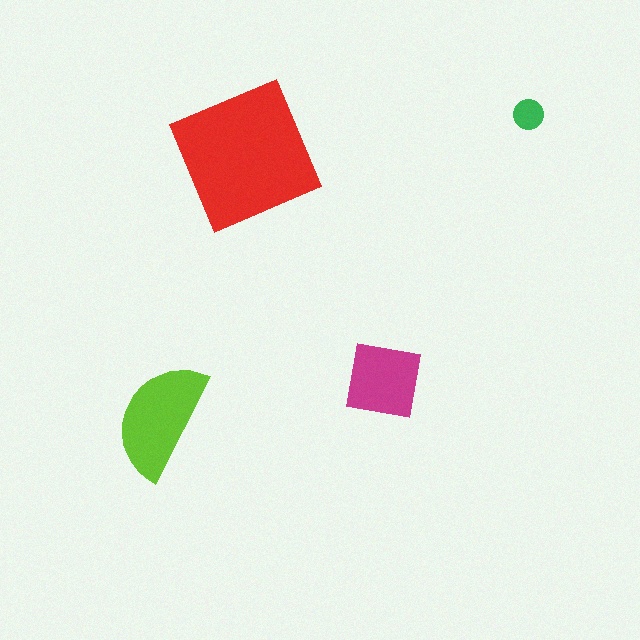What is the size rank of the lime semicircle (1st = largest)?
2nd.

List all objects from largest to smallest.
The red square, the lime semicircle, the magenta square, the green circle.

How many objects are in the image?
There are 4 objects in the image.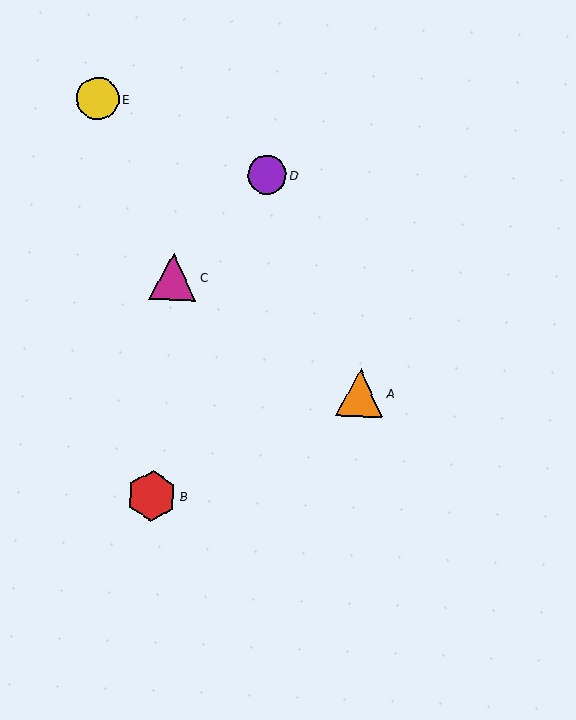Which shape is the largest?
The red hexagon (labeled B) is the largest.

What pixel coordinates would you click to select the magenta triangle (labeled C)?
Click at (173, 277) to select the magenta triangle C.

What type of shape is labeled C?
Shape C is a magenta triangle.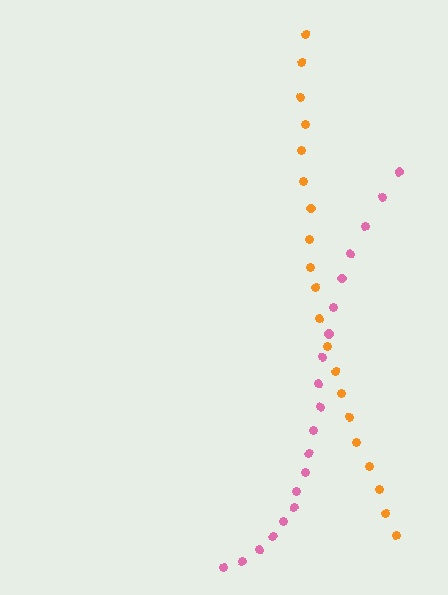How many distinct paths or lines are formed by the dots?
There are 2 distinct paths.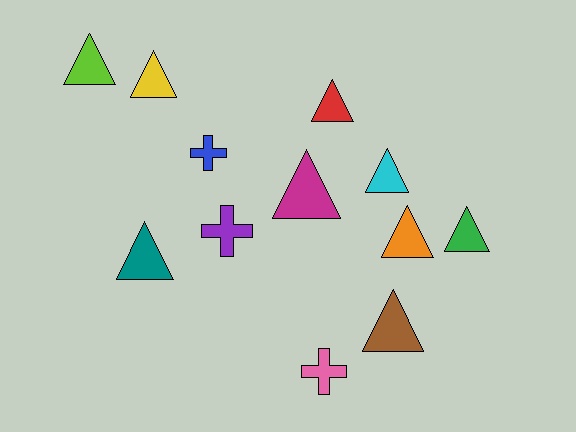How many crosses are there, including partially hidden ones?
There are 3 crosses.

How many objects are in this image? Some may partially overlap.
There are 12 objects.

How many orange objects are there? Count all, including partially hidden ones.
There is 1 orange object.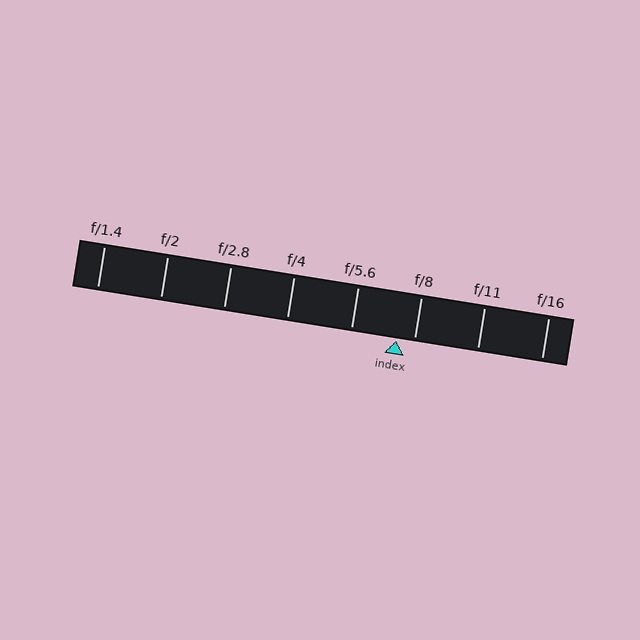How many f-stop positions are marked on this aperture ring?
There are 8 f-stop positions marked.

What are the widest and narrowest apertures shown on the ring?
The widest aperture shown is f/1.4 and the narrowest is f/16.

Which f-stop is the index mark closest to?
The index mark is closest to f/8.